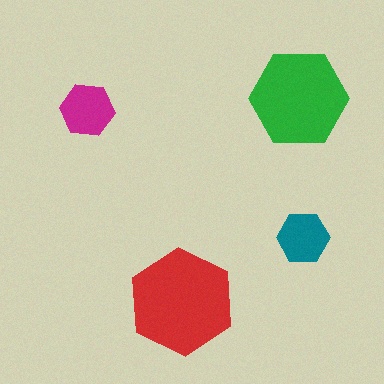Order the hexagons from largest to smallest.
the red one, the green one, the magenta one, the teal one.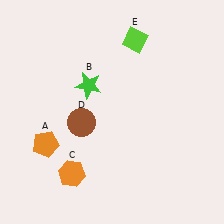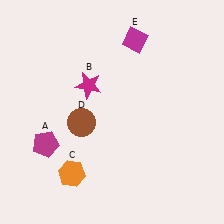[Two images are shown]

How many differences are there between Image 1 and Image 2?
There are 3 differences between the two images.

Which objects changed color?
A changed from orange to magenta. B changed from green to magenta. E changed from lime to magenta.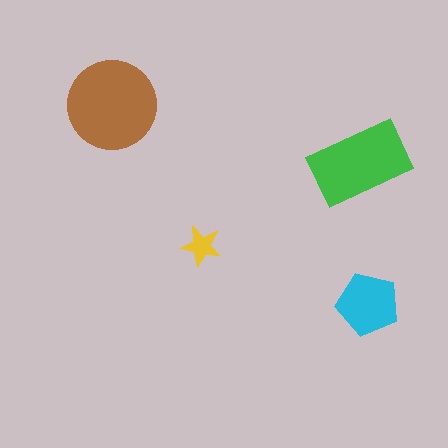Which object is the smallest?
The yellow star.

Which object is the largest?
The brown circle.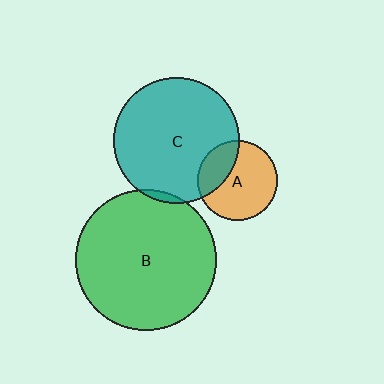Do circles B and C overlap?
Yes.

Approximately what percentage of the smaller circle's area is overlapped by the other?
Approximately 5%.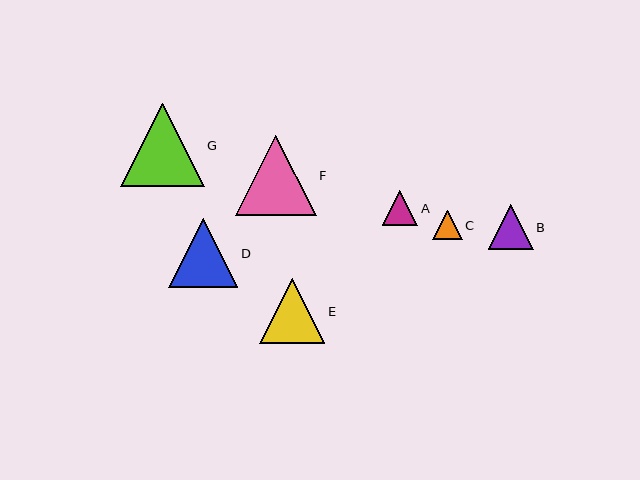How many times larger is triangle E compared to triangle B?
Triangle E is approximately 1.4 times the size of triangle B.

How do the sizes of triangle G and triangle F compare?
Triangle G and triangle F are approximately the same size.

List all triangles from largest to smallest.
From largest to smallest: G, F, D, E, B, A, C.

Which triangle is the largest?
Triangle G is the largest with a size of approximately 84 pixels.